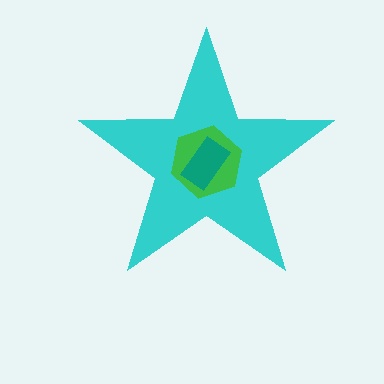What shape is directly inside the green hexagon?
The teal rectangle.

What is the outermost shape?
The cyan star.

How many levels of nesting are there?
3.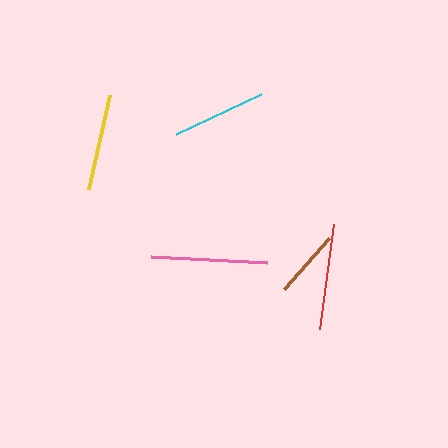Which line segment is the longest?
The pink line is the longest at approximately 116 pixels.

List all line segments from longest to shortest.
From longest to shortest: pink, red, yellow, cyan, brown.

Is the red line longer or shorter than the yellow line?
The red line is longer than the yellow line.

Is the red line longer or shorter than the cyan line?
The red line is longer than the cyan line.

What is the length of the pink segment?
The pink segment is approximately 116 pixels long.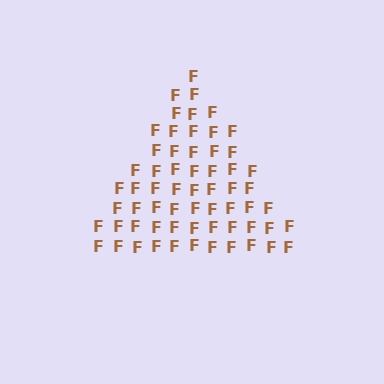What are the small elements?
The small elements are letter F's.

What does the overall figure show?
The overall figure shows a triangle.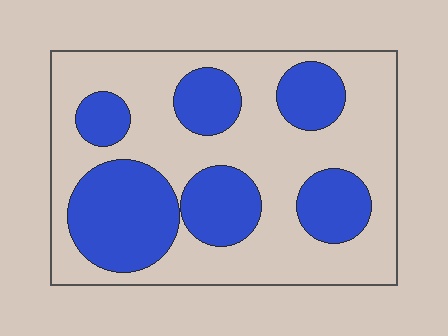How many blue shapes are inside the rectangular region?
6.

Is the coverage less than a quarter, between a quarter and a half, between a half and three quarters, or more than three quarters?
Between a quarter and a half.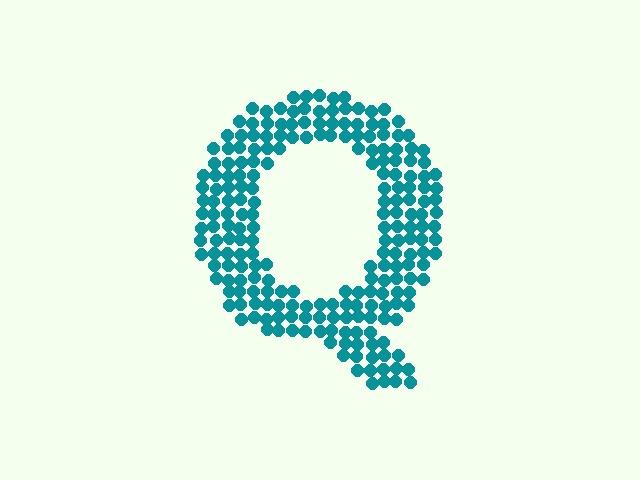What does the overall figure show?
The overall figure shows the letter Q.